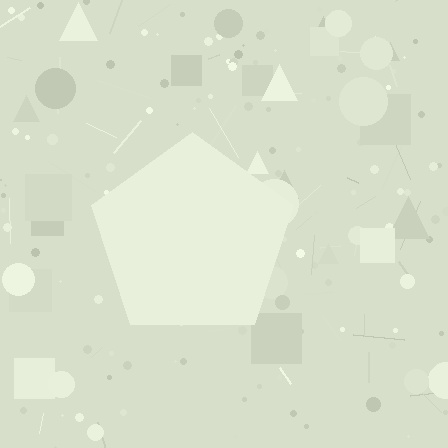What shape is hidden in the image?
A pentagon is hidden in the image.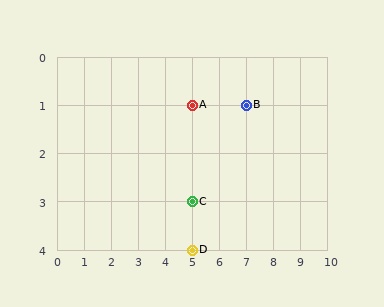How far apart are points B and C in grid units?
Points B and C are 2 columns and 2 rows apart (about 2.8 grid units diagonally).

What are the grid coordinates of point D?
Point D is at grid coordinates (5, 4).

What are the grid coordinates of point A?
Point A is at grid coordinates (5, 1).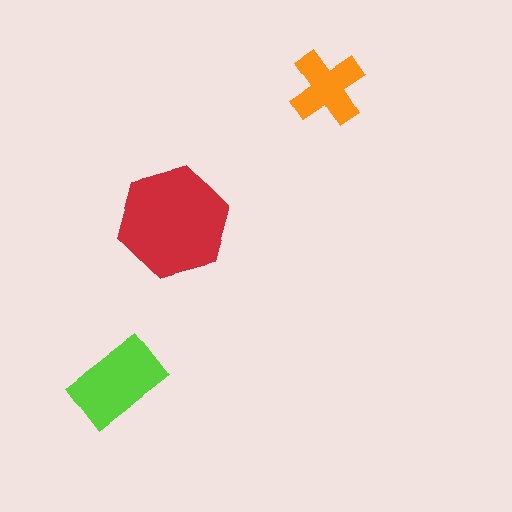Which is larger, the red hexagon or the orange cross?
The red hexagon.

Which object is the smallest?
The orange cross.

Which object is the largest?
The red hexagon.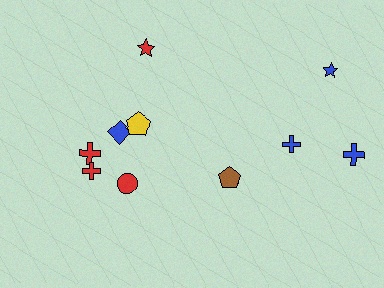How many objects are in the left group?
There are 6 objects.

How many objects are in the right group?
There are 4 objects.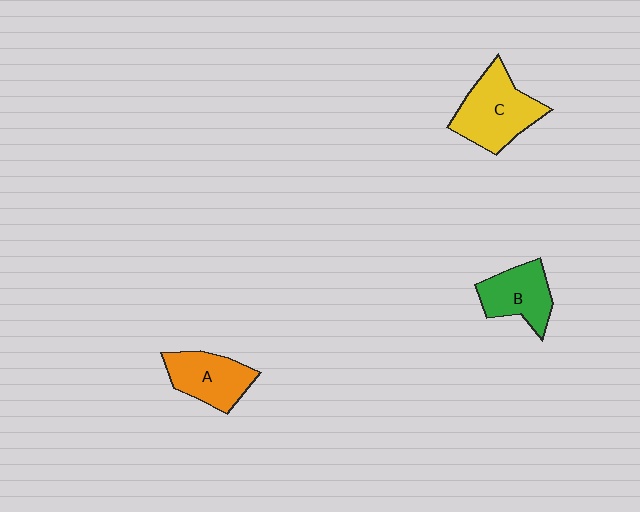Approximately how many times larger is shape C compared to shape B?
Approximately 1.4 times.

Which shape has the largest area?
Shape C (yellow).